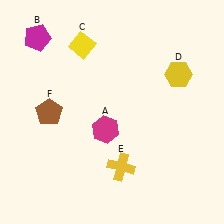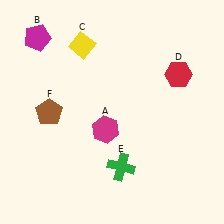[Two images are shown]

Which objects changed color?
D changed from yellow to red. E changed from yellow to green.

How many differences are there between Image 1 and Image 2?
There are 2 differences between the two images.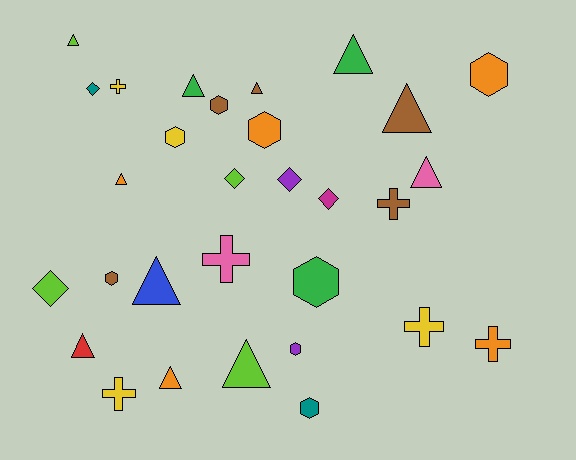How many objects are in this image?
There are 30 objects.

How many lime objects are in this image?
There are 4 lime objects.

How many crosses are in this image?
There are 6 crosses.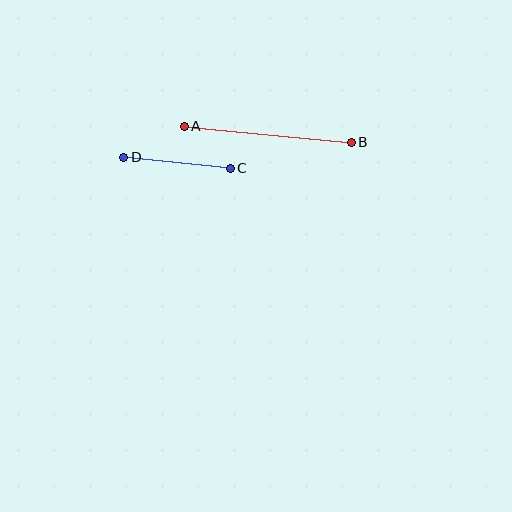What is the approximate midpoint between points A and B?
The midpoint is at approximately (268, 134) pixels.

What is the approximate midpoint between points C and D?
The midpoint is at approximately (177, 163) pixels.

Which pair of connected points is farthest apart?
Points A and B are farthest apart.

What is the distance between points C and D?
The distance is approximately 107 pixels.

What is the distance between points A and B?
The distance is approximately 168 pixels.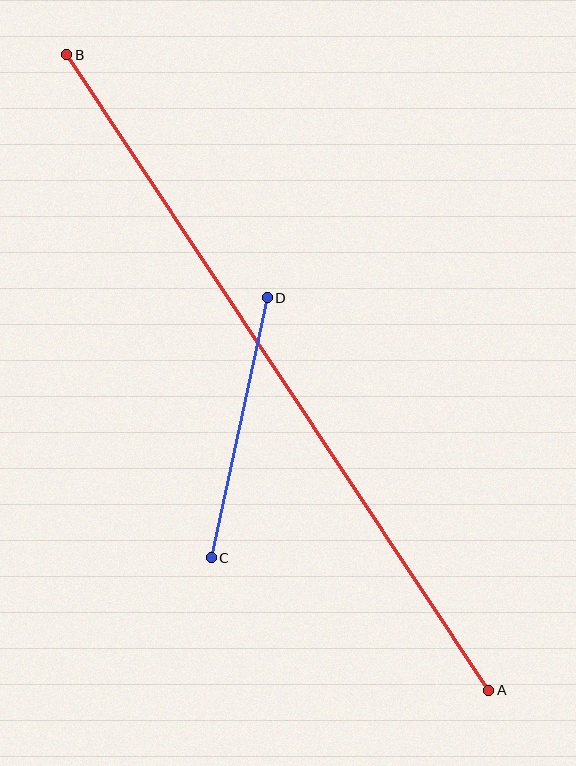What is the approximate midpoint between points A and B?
The midpoint is at approximately (278, 373) pixels.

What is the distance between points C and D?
The distance is approximately 266 pixels.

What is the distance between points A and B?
The distance is approximately 763 pixels.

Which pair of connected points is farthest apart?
Points A and B are farthest apart.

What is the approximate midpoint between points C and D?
The midpoint is at approximately (239, 428) pixels.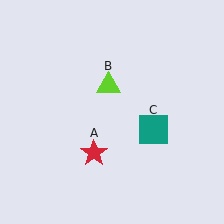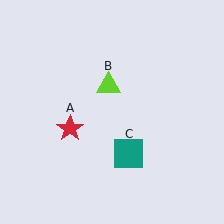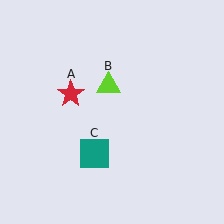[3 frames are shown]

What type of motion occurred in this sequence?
The red star (object A), teal square (object C) rotated clockwise around the center of the scene.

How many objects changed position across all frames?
2 objects changed position: red star (object A), teal square (object C).